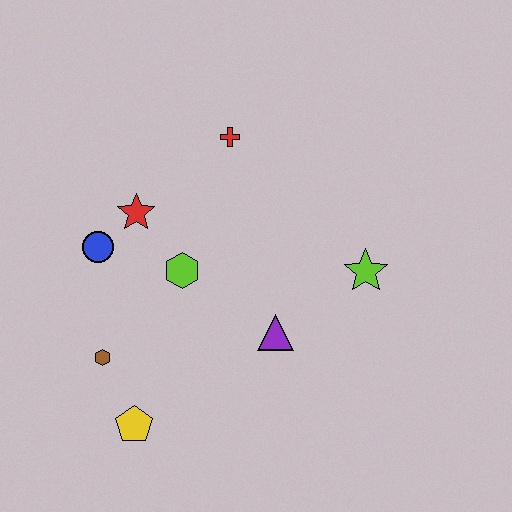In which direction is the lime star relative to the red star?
The lime star is to the right of the red star.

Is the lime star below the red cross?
Yes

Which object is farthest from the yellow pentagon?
The red cross is farthest from the yellow pentagon.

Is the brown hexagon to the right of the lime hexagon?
No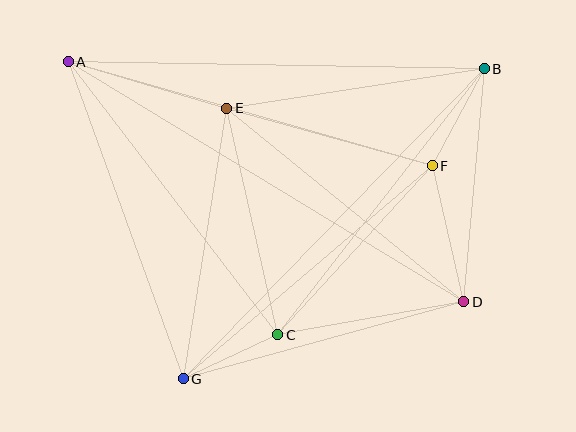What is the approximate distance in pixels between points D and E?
The distance between D and E is approximately 306 pixels.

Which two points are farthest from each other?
Points A and D are farthest from each other.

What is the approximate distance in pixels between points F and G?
The distance between F and G is approximately 328 pixels.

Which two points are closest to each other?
Points C and G are closest to each other.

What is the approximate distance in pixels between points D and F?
The distance between D and F is approximately 140 pixels.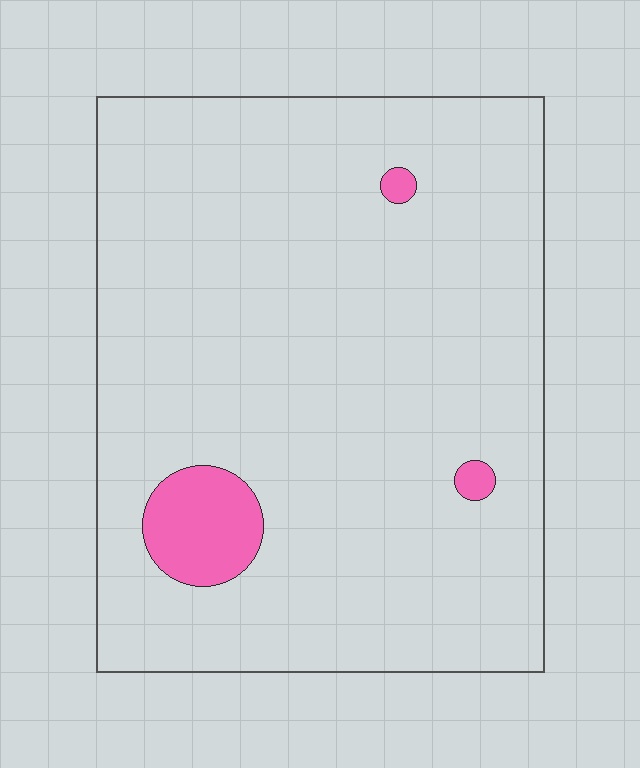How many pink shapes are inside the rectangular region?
3.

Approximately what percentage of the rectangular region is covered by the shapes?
Approximately 5%.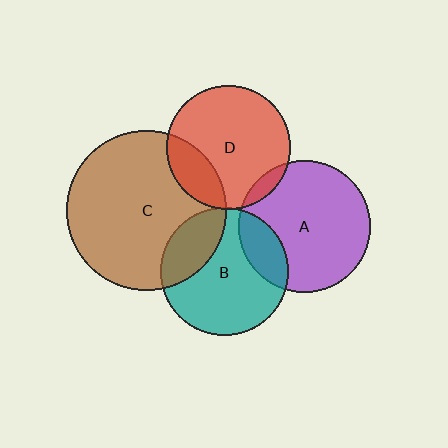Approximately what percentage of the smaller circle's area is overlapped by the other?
Approximately 5%.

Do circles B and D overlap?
Yes.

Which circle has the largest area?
Circle C (brown).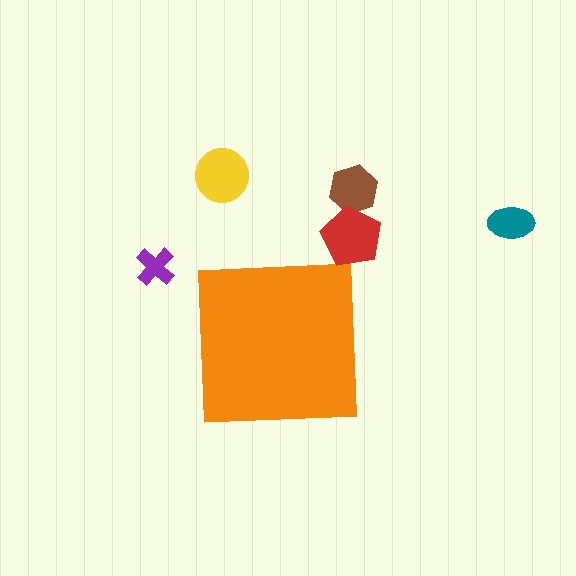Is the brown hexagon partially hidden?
No, the brown hexagon is fully visible.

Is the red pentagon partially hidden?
No, the red pentagon is fully visible.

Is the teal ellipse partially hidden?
No, the teal ellipse is fully visible.